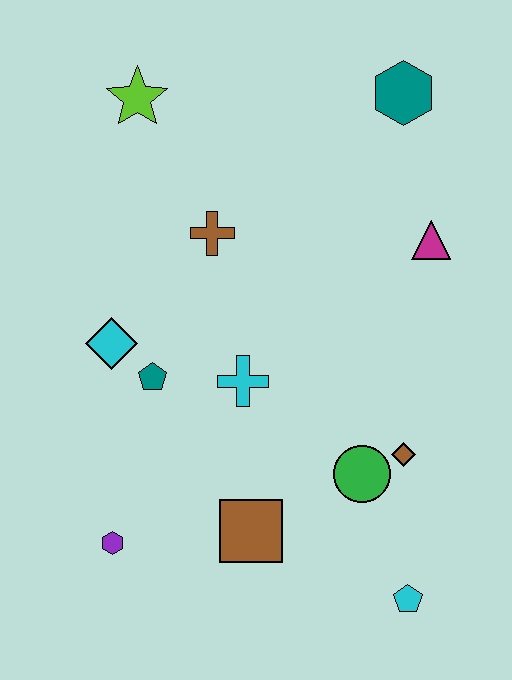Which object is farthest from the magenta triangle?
The purple hexagon is farthest from the magenta triangle.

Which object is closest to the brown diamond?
The green circle is closest to the brown diamond.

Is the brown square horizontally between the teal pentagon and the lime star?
No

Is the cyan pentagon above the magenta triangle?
No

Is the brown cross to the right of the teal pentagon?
Yes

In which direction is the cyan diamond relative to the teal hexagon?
The cyan diamond is to the left of the teal hexagon.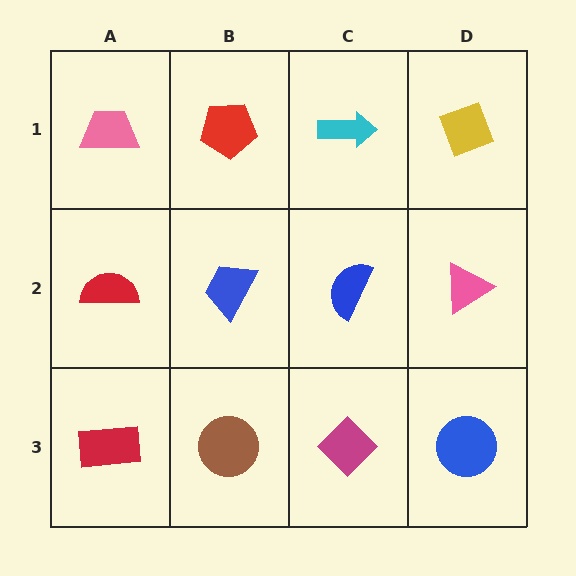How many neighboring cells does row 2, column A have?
3.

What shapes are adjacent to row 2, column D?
A yellow diamond (row 1, column D), a blue circle (row 3, column D), a blue semicircle (row 2, column C).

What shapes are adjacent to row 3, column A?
A red semicircle (row 2, column A), a brown circle (row 3, column B).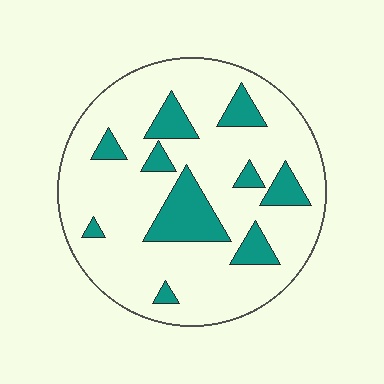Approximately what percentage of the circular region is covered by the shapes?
Approximately 20%.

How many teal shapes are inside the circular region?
10.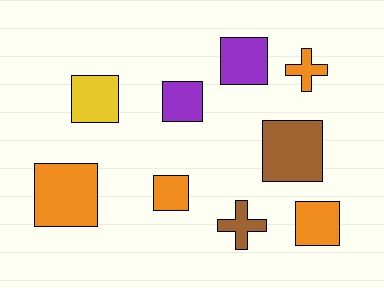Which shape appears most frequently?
Square, with 7 objects.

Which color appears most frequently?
Orange, with 4 objects.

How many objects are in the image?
There are 9 objects.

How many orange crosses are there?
There is 1 orange cross.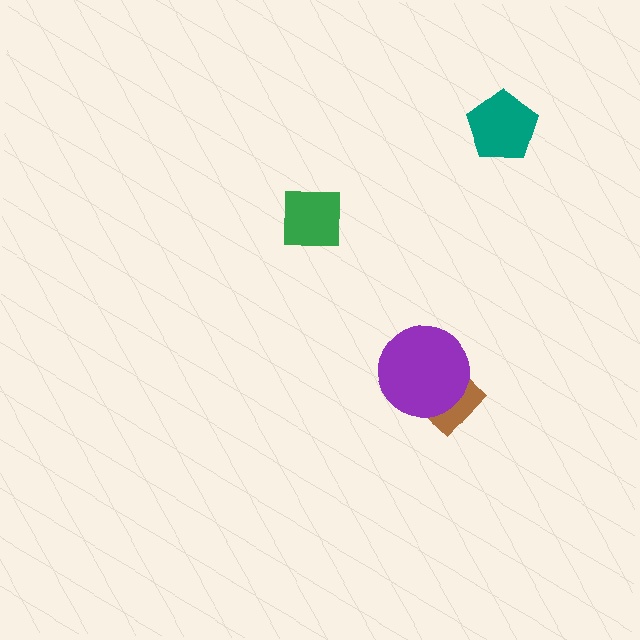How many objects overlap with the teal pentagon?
0 objects overlap with the teal pentagon.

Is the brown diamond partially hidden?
Yes, it is partially covered by another shape.